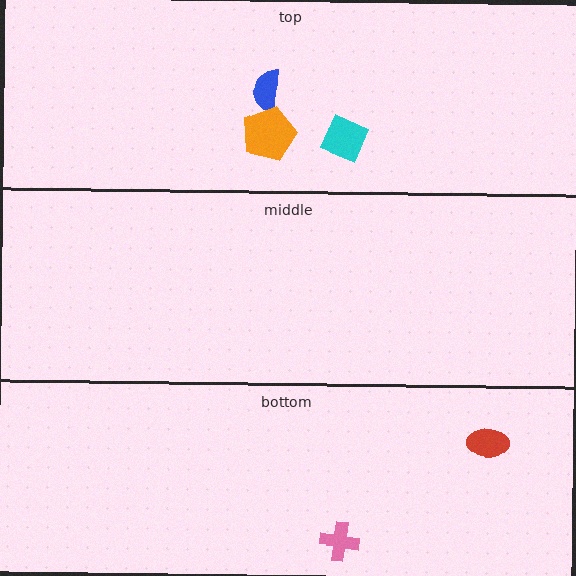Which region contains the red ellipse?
The bottom region.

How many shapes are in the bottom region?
2.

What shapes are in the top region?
The blue semicircle, the cyan diamond, the orange pentagon.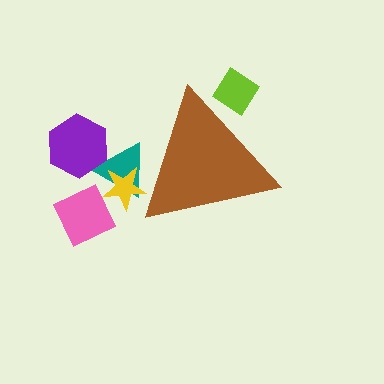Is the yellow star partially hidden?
Yes, the yellow star is partially hidden behind the brown triangle.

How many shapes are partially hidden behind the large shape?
3 shapes are partially hidden.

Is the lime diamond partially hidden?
Yes, the lime diamond is partially hidden behind the brown triangle.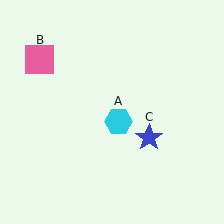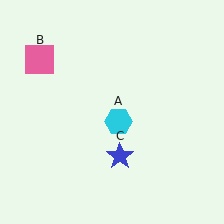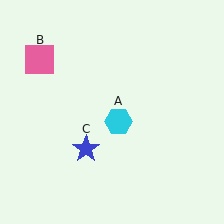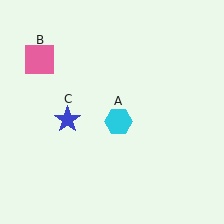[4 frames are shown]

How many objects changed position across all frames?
1 object changed position: blue star (object C).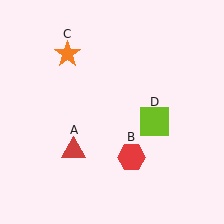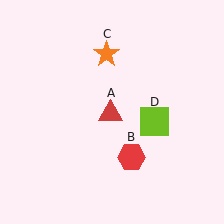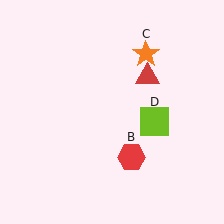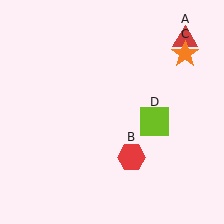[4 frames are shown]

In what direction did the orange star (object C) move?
The orange star (object C) moved right.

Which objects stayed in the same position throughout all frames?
Red hexagon (object B) and lime square (object D) remained stationary.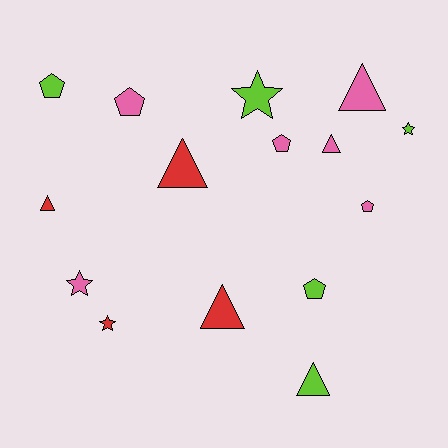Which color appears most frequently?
Pink, with 6 objects.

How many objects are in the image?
There are 15 objects.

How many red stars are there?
There is 1 red star.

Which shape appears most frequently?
Triangle, with 6 objects.